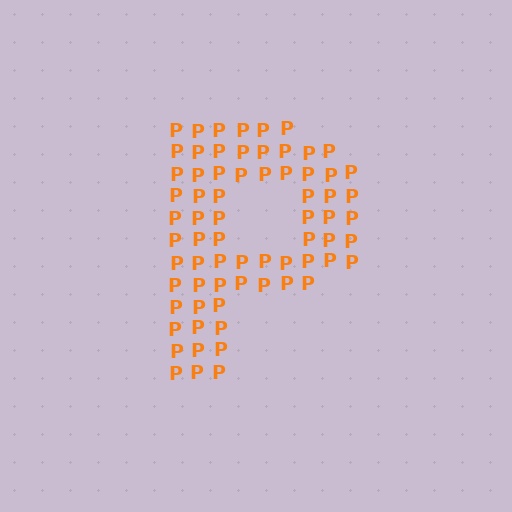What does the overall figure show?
The overall figure shows the letter P.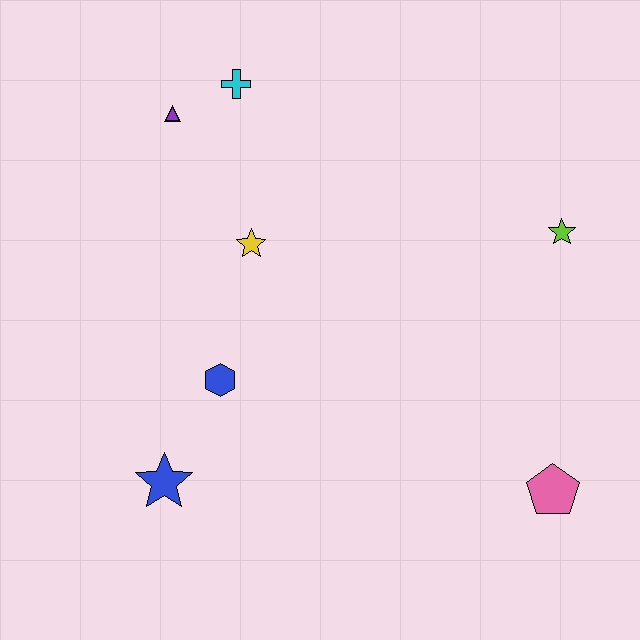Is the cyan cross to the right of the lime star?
No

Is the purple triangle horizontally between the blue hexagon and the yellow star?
No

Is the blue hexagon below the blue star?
No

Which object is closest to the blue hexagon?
The blue star is closest to the blue hexagon.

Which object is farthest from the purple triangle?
The pink pentagon is farthest from the purple triangle.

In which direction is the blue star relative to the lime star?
The blue star is to the left of the lime star.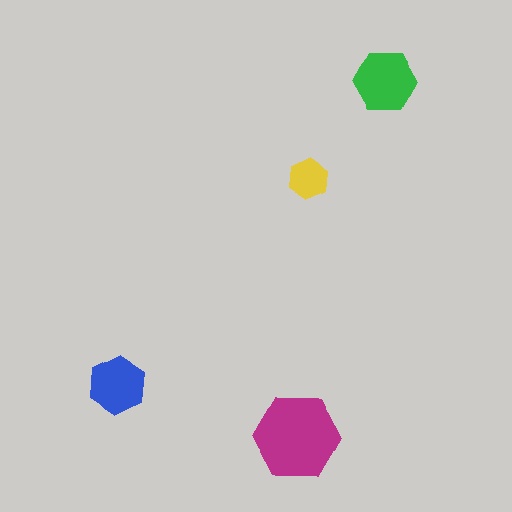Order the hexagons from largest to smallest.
the magenta one, the green one, the blue one, the yellow one.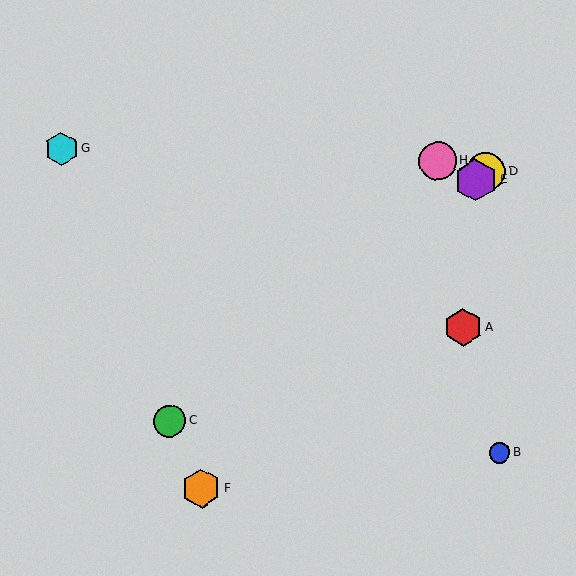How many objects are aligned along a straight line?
3 objects (C, D, E) are aligned along a straight line.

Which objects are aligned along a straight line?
Objects C, D, E are aligned along a straight line.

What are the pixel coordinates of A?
Object A is at (463, 327).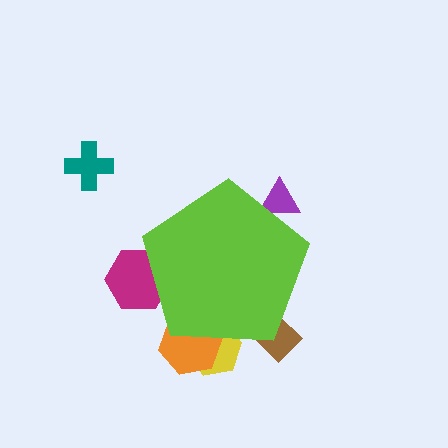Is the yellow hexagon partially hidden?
Yes, the yellow hexagon is partially hidden behind the lime pentagon.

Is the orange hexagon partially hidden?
Yes, the orange hexagon is partially hidden behind the lime pentagon.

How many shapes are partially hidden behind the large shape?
5 shapes are partially hidden.